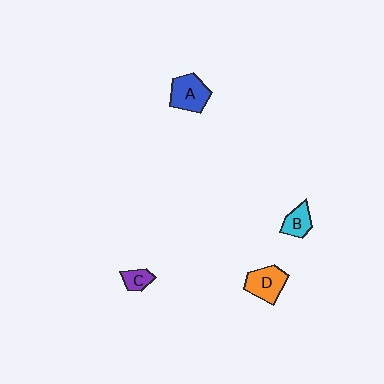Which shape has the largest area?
Shape A (blue).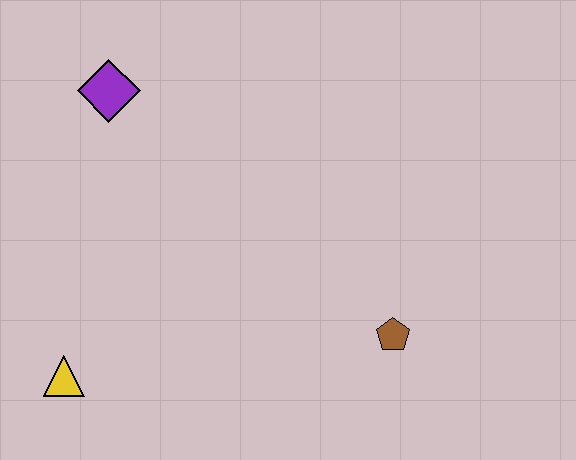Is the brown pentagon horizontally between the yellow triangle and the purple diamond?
No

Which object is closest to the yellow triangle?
The purple diamond is closest to the yellow triangle.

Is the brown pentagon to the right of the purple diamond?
Yes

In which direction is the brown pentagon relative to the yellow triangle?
The brown pentagon is to the right of the yellow triangle.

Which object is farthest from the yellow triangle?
The brown pentagon is farthest from the yellow triangle.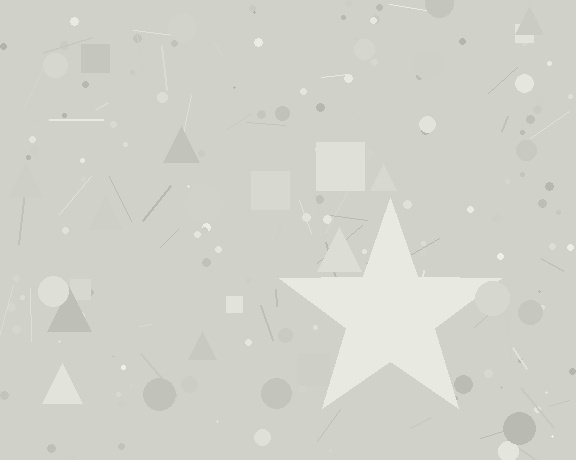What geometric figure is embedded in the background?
A star is embedded in the background.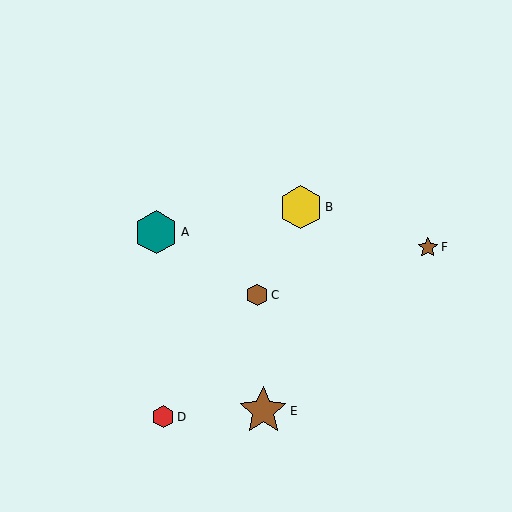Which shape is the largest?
The brown star (labeled E) is the largest.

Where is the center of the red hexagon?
The center of the red hexagon is at (163, 417).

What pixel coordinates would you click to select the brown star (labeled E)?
Click at (263, 411) to select the brown star E.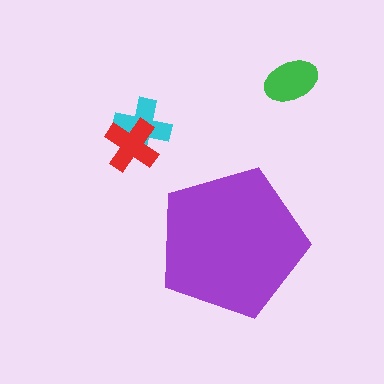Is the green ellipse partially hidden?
No, the green ellipse is fully visible.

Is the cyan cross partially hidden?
No, the cyan cross is fully visible.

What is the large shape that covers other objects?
A purple pentagon.